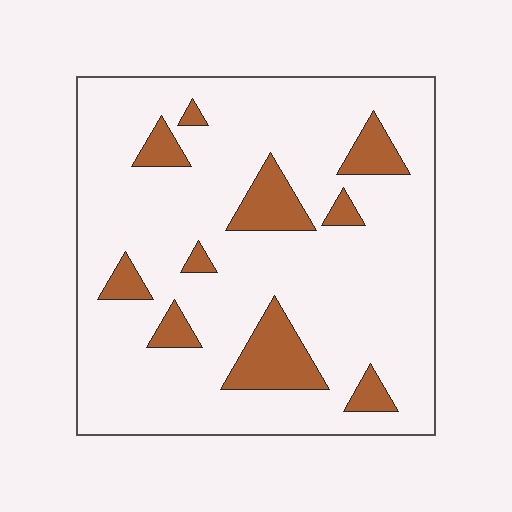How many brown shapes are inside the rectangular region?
10.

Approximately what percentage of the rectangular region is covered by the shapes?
Approximately 15%.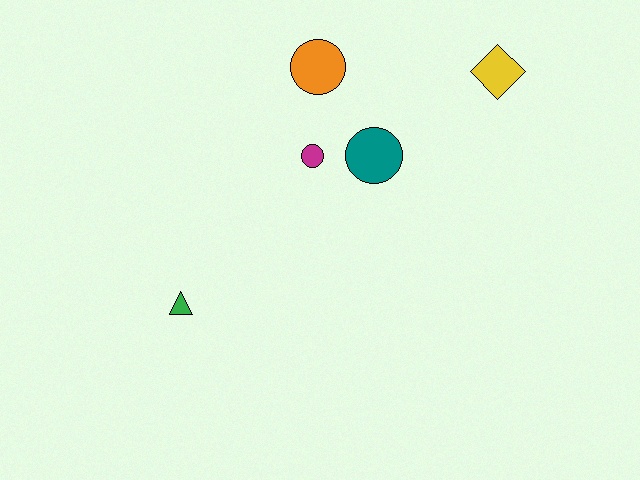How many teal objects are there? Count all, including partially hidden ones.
There is 1 teal object.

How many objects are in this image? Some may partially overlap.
There are 5 objects.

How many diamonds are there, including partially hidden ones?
There is 1 diamond.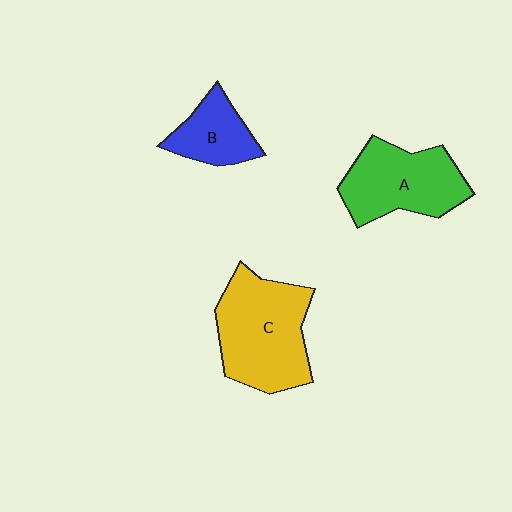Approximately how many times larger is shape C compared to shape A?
Approximately 1.2 times.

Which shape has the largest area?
Shape C (yellow).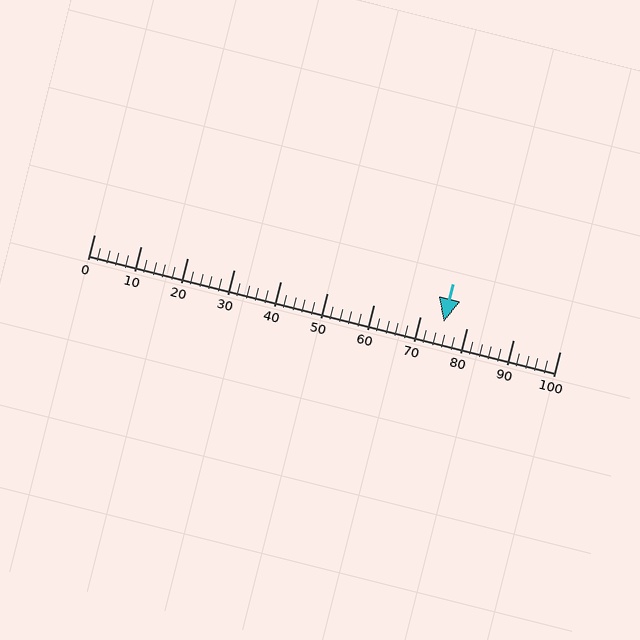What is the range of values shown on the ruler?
The ruler shows values from 0 to 100.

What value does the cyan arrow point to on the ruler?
The cyan arrow points to approximately 75.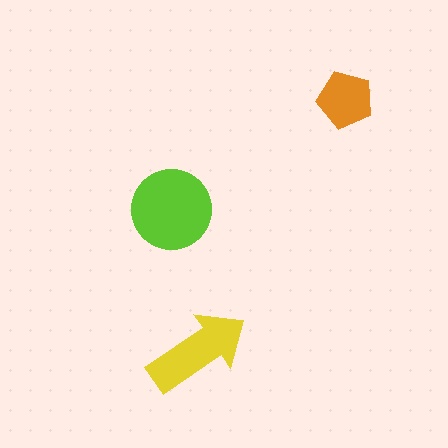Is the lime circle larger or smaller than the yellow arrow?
Larger.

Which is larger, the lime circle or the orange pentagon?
The lime circle.